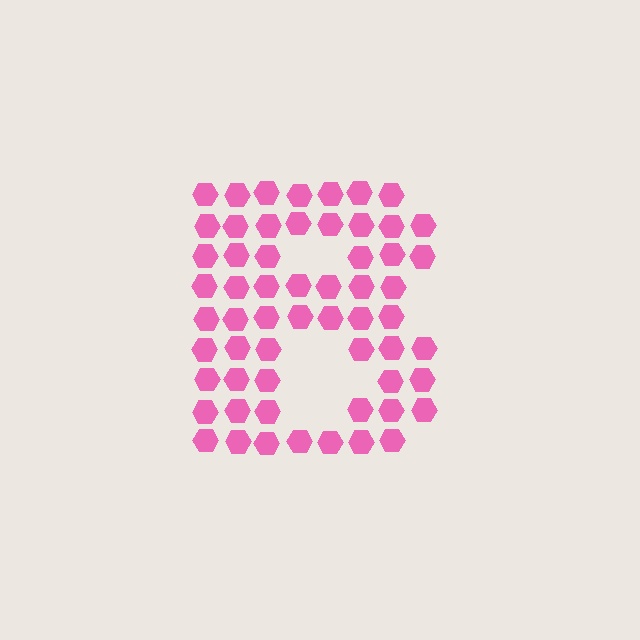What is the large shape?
The large shape is the letter B.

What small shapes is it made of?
It is made of small hexagons.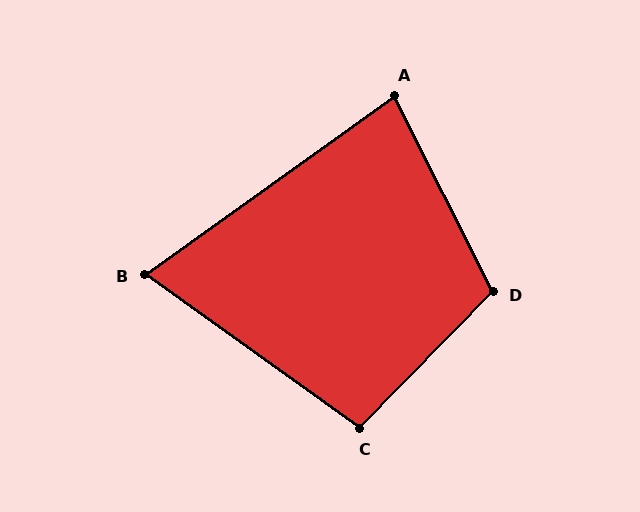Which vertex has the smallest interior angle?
B, at approximately 71 degrees.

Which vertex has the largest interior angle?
D, at approximately 109 degrees.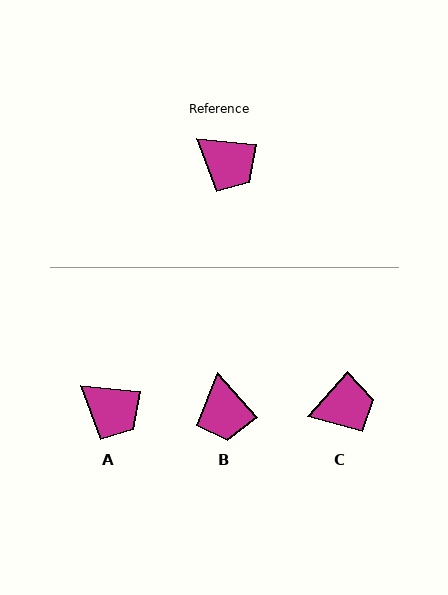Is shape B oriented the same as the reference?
No, it is off by about 42 degrees.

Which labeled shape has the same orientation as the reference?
A.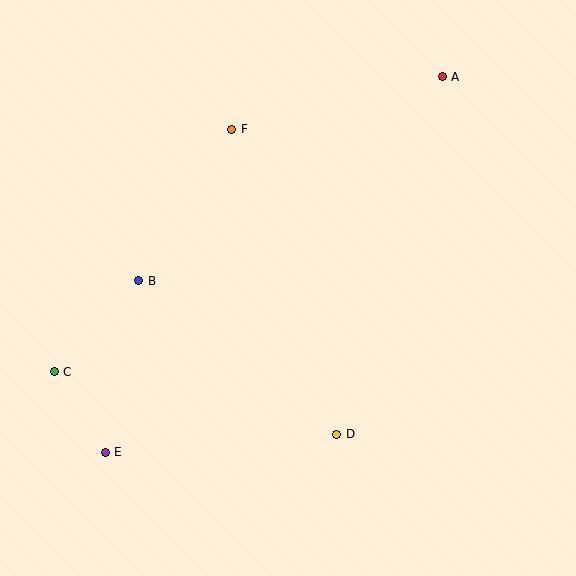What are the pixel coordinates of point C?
Point C is at (54, 372).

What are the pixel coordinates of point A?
Point A is at (442, 77).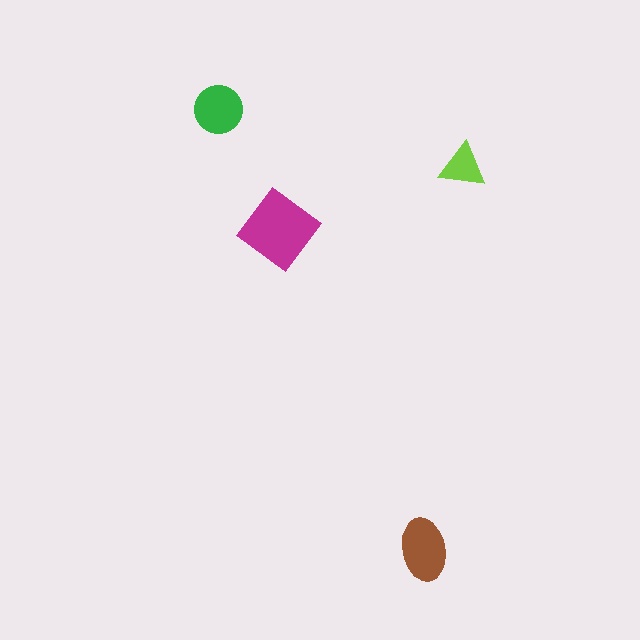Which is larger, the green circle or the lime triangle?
The green circle.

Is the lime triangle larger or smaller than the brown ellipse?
Smaller.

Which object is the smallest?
The lime triangle.